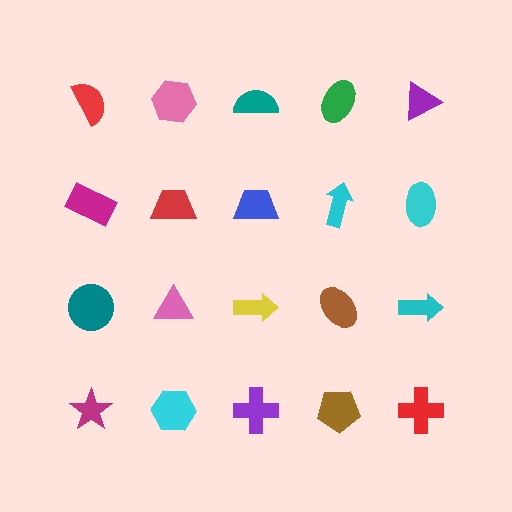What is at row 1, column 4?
A green ellipse.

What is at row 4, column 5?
A red cross.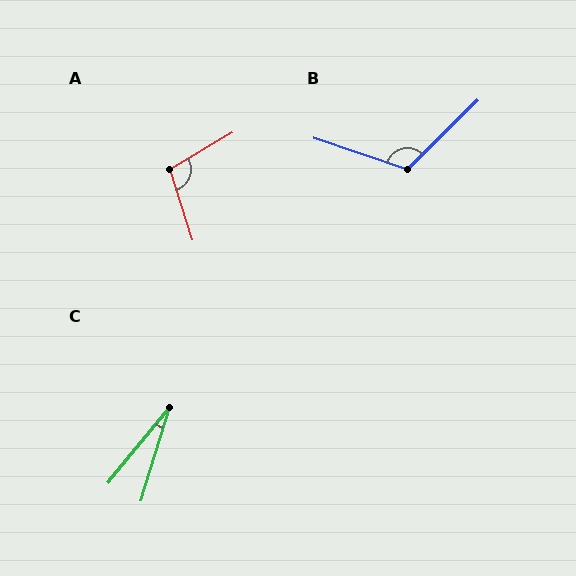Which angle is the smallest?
C, at approximately 22 degrees.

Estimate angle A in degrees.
Approximately 103 degrees.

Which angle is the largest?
B, at approximately 117 degrees.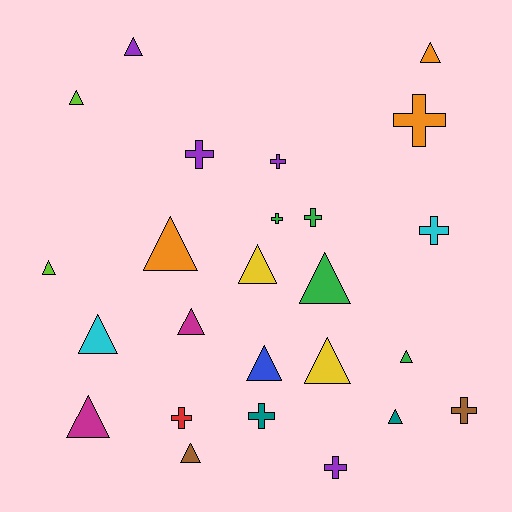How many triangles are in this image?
There are 15 triangles.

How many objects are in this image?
There are 25 objects.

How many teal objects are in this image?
There are 2 teal objects.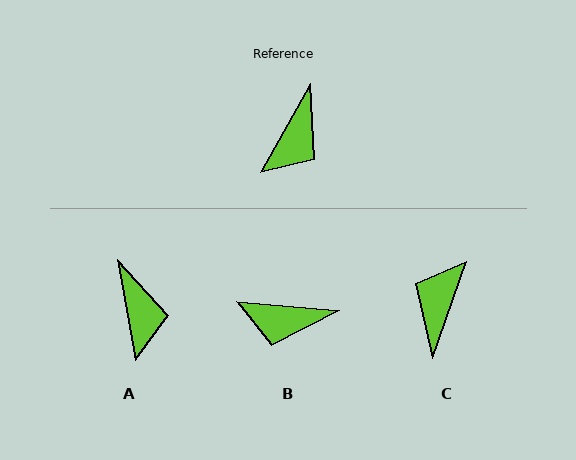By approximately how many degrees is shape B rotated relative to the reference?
Approximately 65 degrees clockwise.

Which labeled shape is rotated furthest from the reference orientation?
C, about 170 degrees away.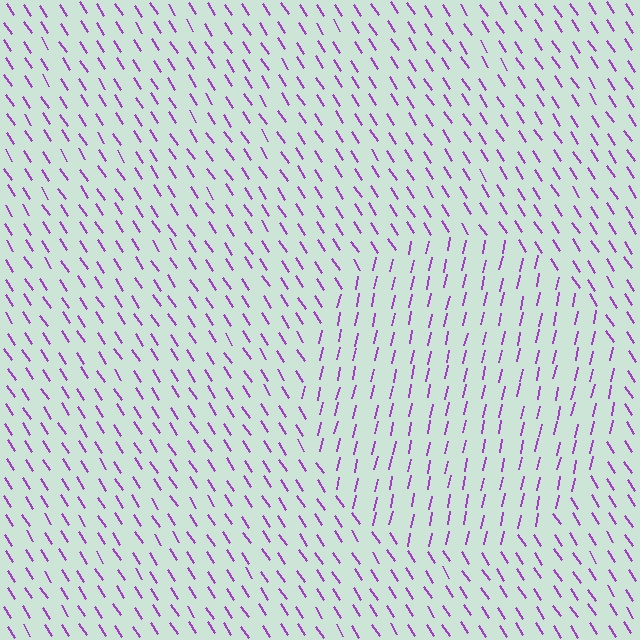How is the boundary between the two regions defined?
The boundary is defined purely by a change in line orientation (approximately 45 degrees difference). All lines are the same color and thickness.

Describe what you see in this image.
The image is filled with small purple line segments. A circle region in the image has lines oriented differently from the surrounding lines, creating a visible texture boundary.